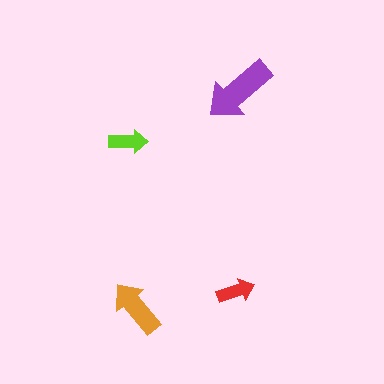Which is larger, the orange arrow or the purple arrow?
The purple one.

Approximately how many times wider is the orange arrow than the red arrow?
About 1.5 times wider.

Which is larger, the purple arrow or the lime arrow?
The purple one.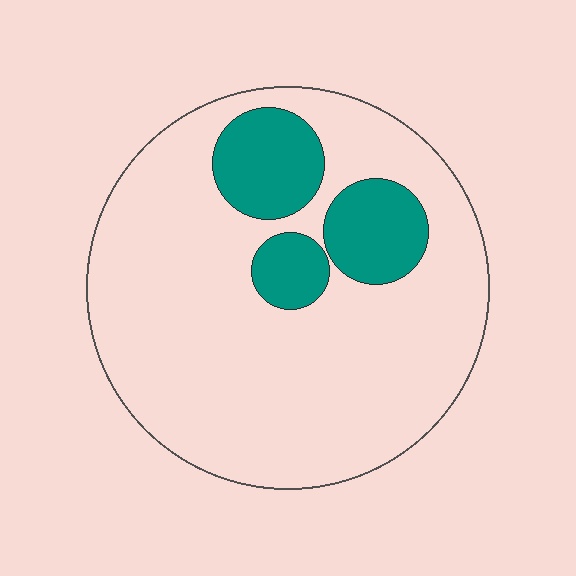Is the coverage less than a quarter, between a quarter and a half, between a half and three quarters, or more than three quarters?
Less than a quarter.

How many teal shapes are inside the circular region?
3.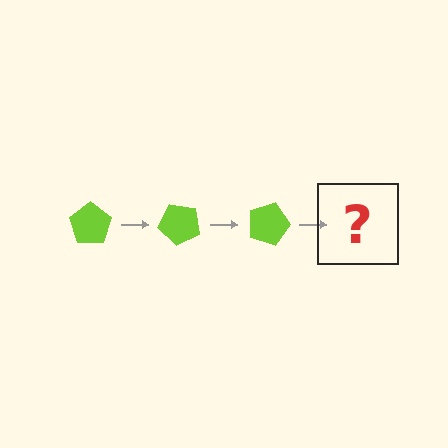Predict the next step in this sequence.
The next step is a lime pentagon rotated 135 degrees.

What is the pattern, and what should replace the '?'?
The pattern is that the pentagon rotates 45 degrees each step. The '?' should be a lime pentagon rotated 135 degrees.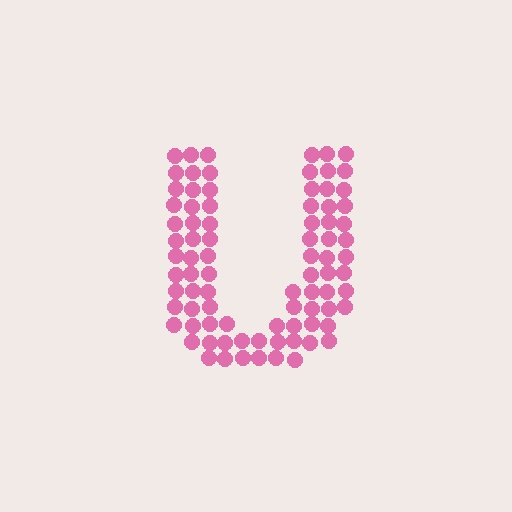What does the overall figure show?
The overall figure shows the letter U.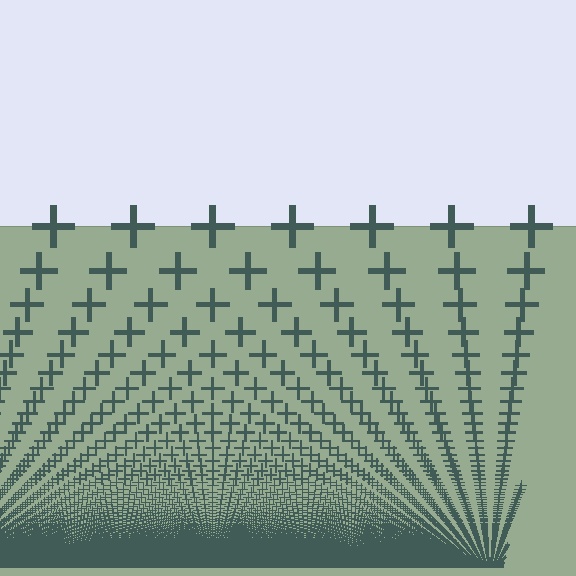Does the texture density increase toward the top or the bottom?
Density increases toward the bottom.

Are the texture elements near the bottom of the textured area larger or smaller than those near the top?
Smaller. The gradient is inverted — elements near the bottom are smaller and denser.